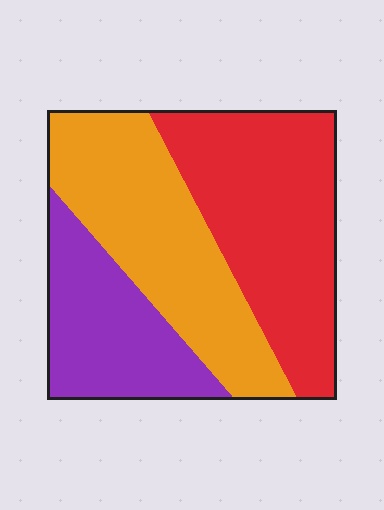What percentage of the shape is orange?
Orange takes up between a third and a half of the shape.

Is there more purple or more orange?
Orange.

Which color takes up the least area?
Purple, at roughly 25%.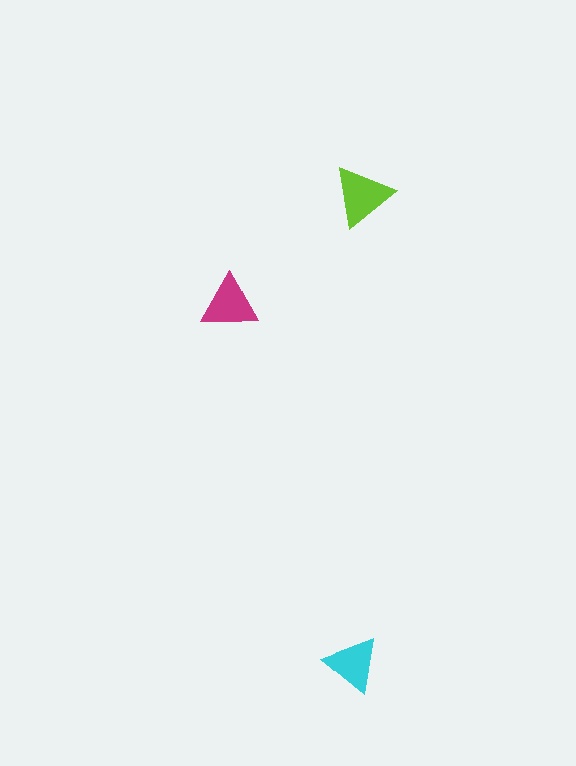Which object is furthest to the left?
The magenta triangle is leftmost.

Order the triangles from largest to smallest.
the lime one, the magenta one, the cyan one.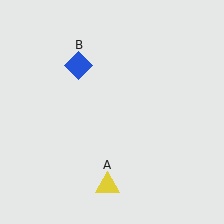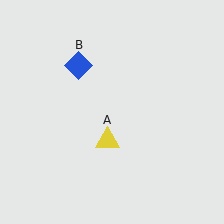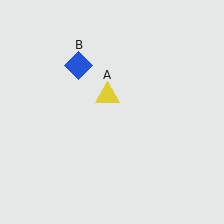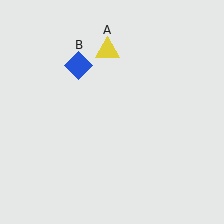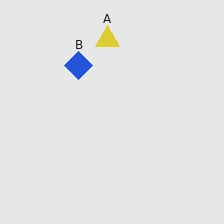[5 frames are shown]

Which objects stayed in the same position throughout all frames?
Blue diamond (object B) remained stationary.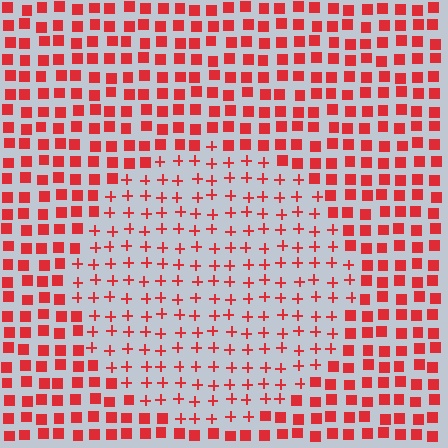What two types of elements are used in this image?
The image uses plus signs inside the circle region and squares outside it.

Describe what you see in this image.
The image is filled with small red elements arranged in a uniform grid. A circle-shaped region contains plus signs, while the surrounding area contains squares. The boundary is defined purely by the change in element shape.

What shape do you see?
I see a circle.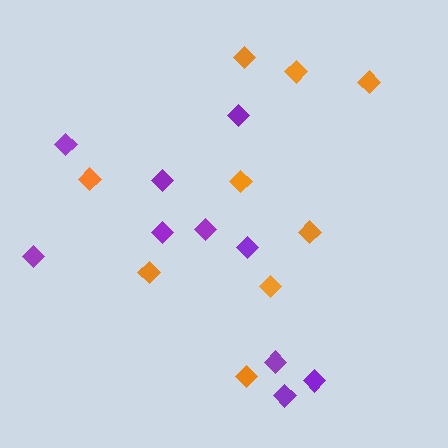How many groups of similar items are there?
There are 2 groups: one group of orange diamonds (9) and one group of purple diamonds (10).